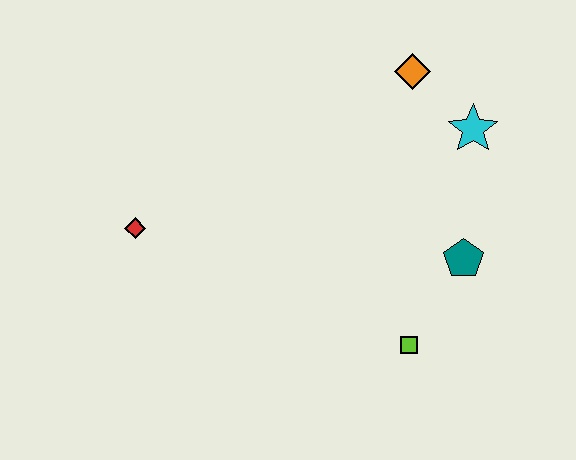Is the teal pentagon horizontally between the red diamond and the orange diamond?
No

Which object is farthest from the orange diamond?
The red diamond is farthest from the orange diamond.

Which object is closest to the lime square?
The teal pentagon is closest to the lime square.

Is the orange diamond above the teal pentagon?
Yes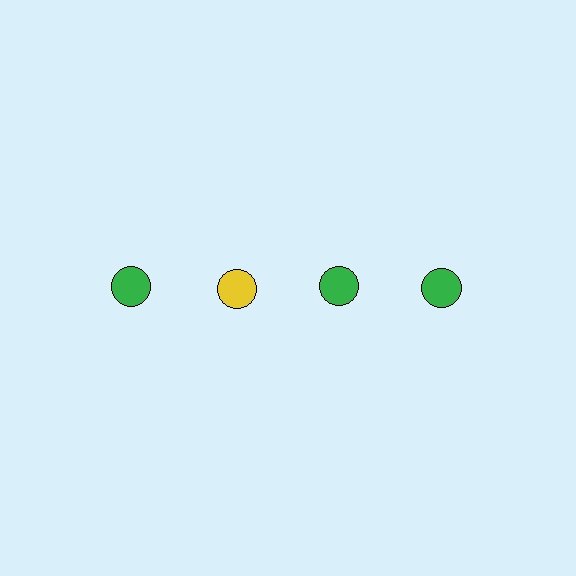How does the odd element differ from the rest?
It has a different color: yellow instead of green.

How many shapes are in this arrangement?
There are 4 shapes arranged in a grid pattern.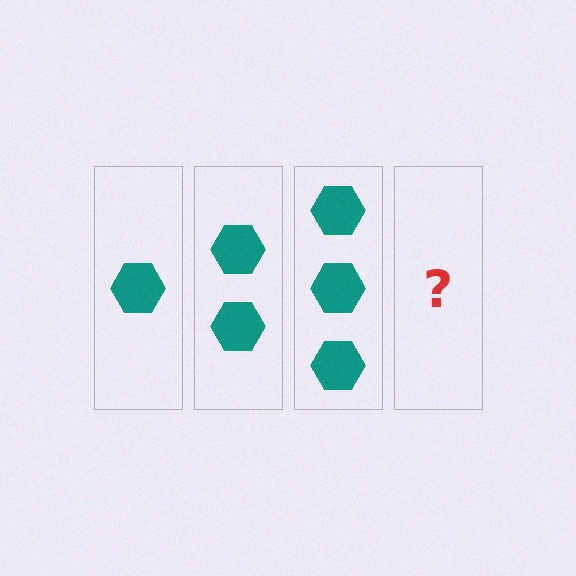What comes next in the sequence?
The next element should be 4 hexagons.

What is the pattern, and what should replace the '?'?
The pattern is that each step adds one more hexagon. The '?' should be 4 hexagons.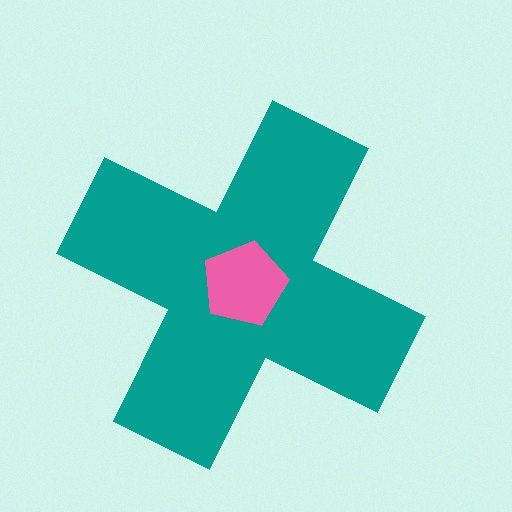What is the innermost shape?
The pink pentagon.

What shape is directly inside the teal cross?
The pink pentagon.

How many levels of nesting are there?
2.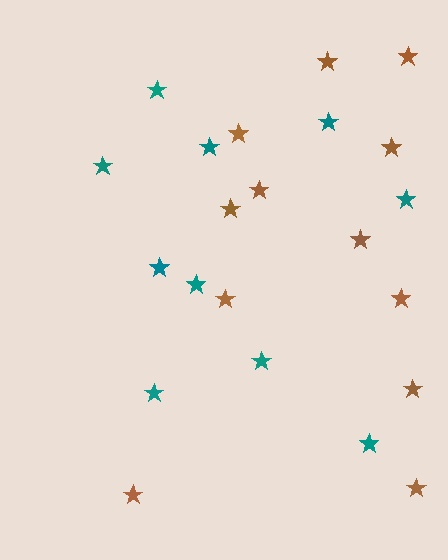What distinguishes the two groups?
There are 2 groups: one group of brown stars (12) and one group of teal stars (10).